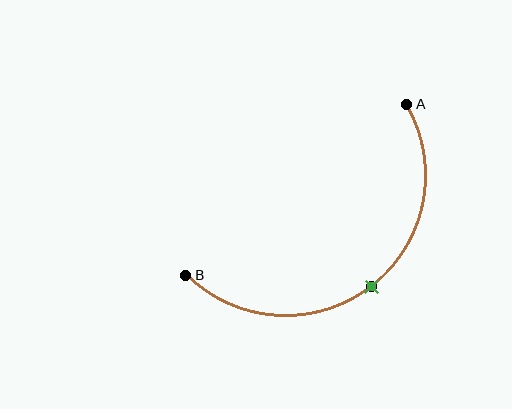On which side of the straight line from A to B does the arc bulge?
The arc bulges below and to the right of the straight line connecting A and B.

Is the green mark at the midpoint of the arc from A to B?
Yes. The green mark lies on the arc at equal arc-length from both A and B — it is the arc midpoint.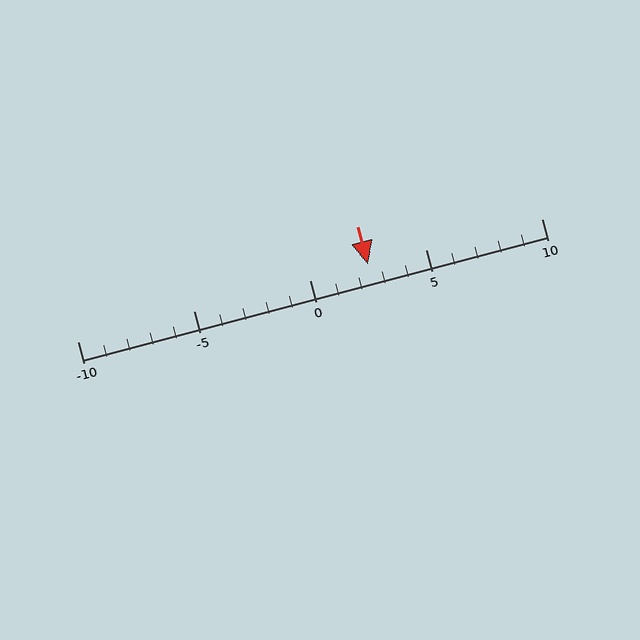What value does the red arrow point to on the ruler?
The red arrow points to approximately 2.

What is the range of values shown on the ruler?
The ruler shows values from -10 to 10.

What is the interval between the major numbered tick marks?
The major tick marks are spaced 5 units apart.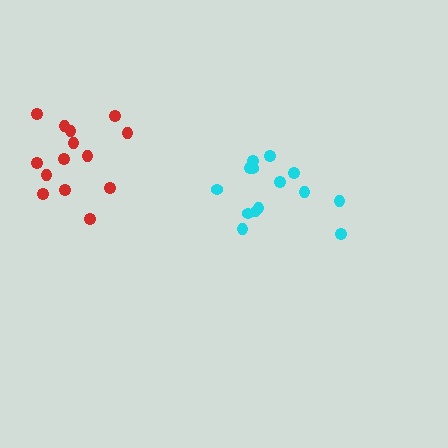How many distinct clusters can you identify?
There are 2 distinct clusters.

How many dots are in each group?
Group 1: 14 dots, Group 2: 14 dots (28 total).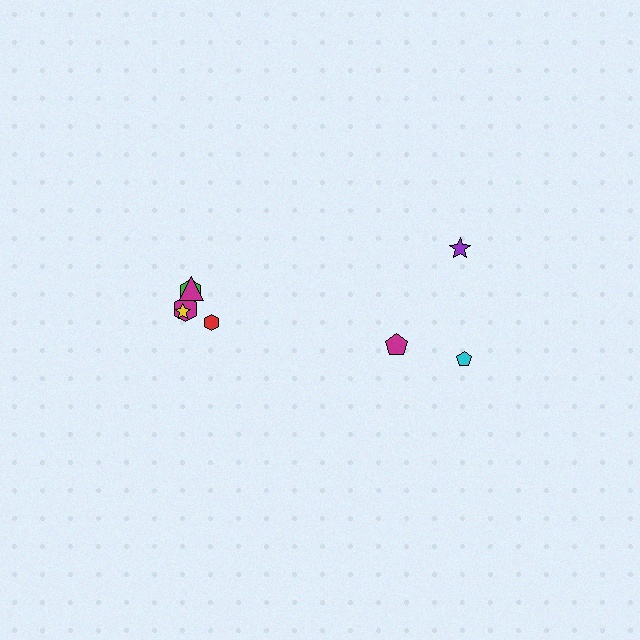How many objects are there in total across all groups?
There are 8 objects.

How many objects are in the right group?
There are 3 objects.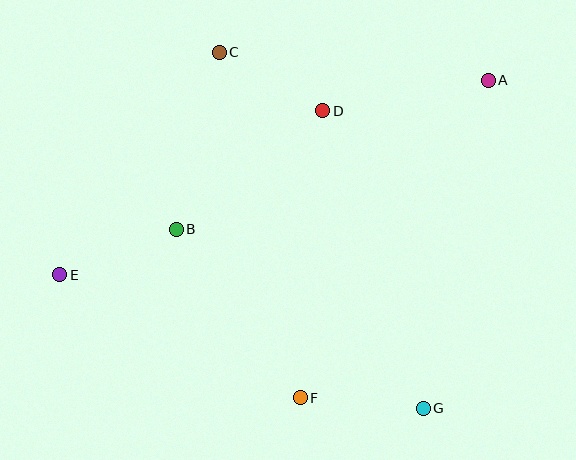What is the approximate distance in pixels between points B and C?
The distance between B and C is approximately 182 pixels.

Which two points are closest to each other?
Points C and D are closest to each other.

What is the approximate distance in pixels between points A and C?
The distance between A and C is approximately 271 pixels.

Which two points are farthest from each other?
Points A and E are farthest from each other.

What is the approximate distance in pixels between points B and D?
The distance between B and D is approximately 188 pixels.